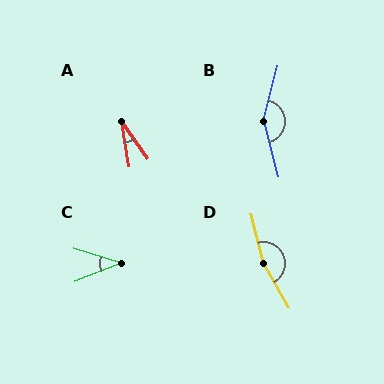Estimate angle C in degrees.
Approximately 40 degrees.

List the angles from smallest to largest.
A (26°), C (40°), B (150°), D (165°).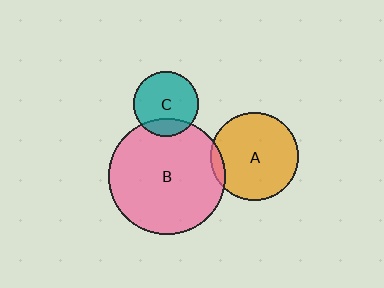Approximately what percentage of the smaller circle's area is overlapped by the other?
Approximately 20%.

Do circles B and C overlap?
Yes.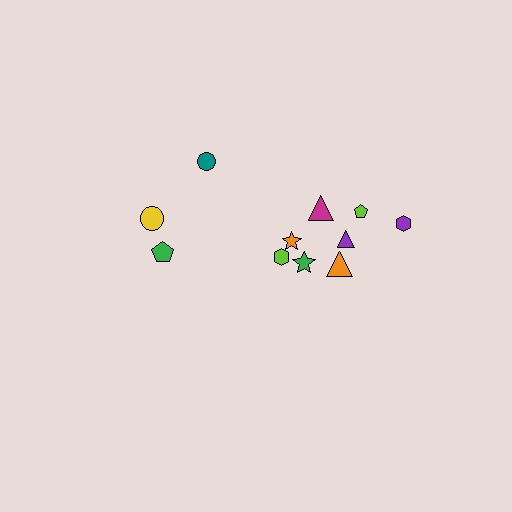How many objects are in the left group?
There are 3 objects.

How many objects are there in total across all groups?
There are 11 objects.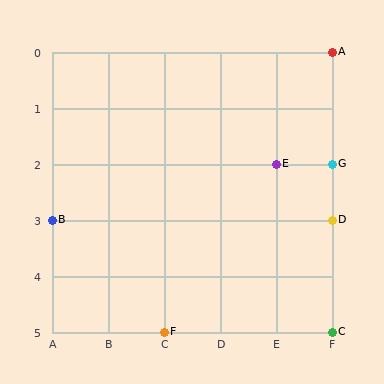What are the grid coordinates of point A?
Point A is at grid coordinates (F, 0).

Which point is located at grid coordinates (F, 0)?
Point A is at (F, 0).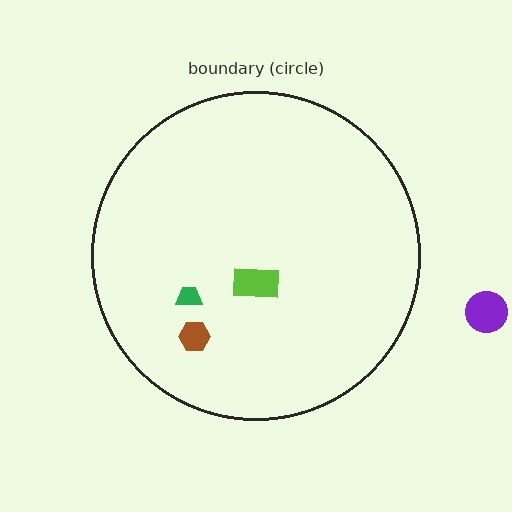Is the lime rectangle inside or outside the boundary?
Inside.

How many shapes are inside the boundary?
3 inside, 1 outside.